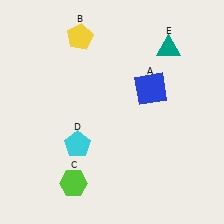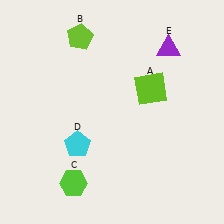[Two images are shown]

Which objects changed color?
A changed from blue to lime. B changed from yellow to lime. E changed from teal to purple.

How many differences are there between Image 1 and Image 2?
There are 3 differences between the two images.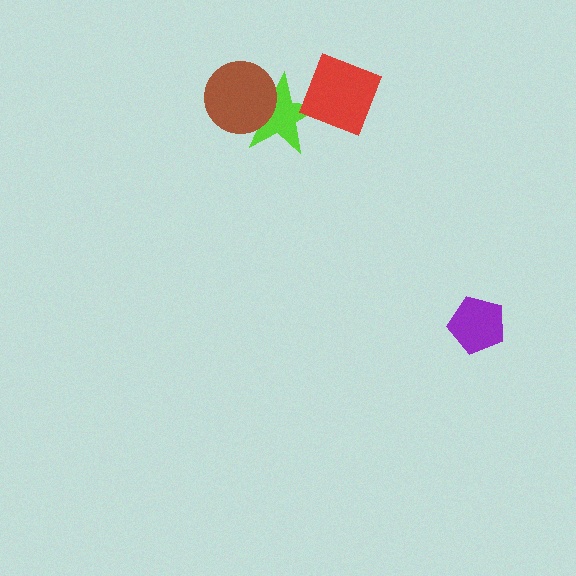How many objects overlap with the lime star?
2 objects overlap with the lime star.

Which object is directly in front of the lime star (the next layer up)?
The brown circle is directly in front of the lime star.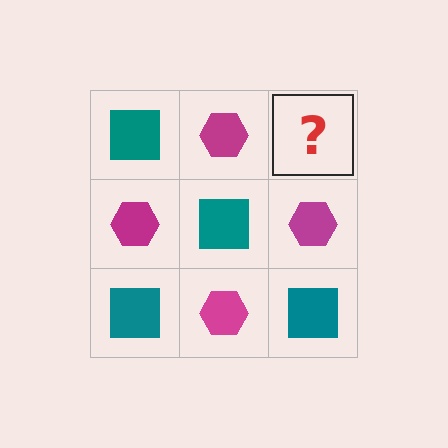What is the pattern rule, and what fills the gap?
The rule is that it alternates teal square and magenta hexagon in a checkerboard pattern. The gap should be filled with a teal square.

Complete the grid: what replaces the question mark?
The question mark should be replaced with a teal square.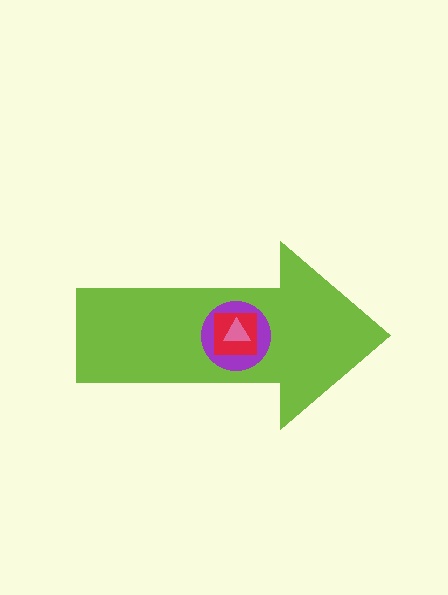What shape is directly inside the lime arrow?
The purple circle.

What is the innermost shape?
The pink triangle.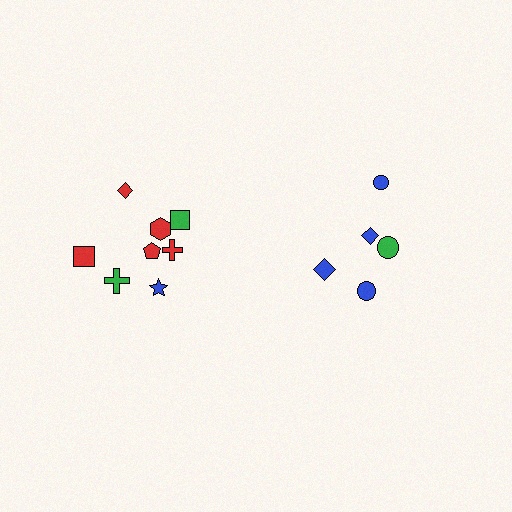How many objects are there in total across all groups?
There are 13 objects.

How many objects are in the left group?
There are 8 objects.